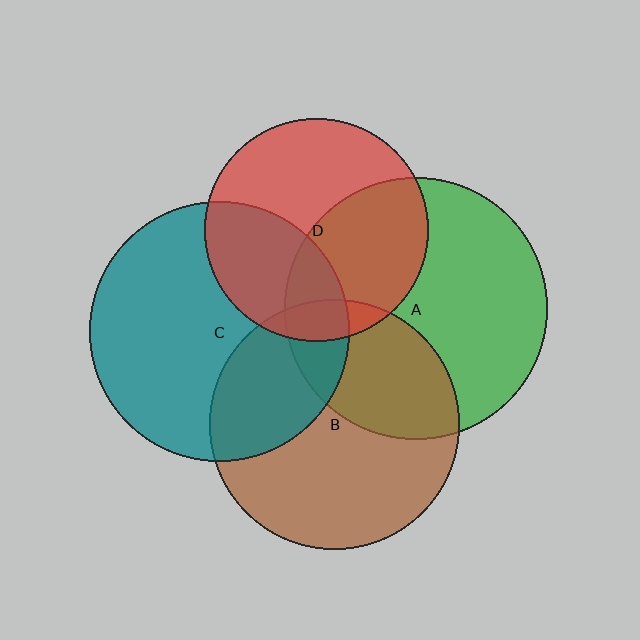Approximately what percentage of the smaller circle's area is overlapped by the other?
Approximately 45%.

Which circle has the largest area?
Circle A (green).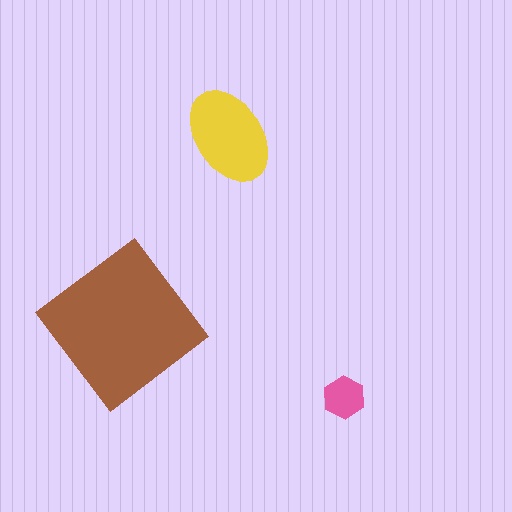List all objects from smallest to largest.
The pink hexagon, the yellow ellipse, the brown diamond.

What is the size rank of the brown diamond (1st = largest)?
1st.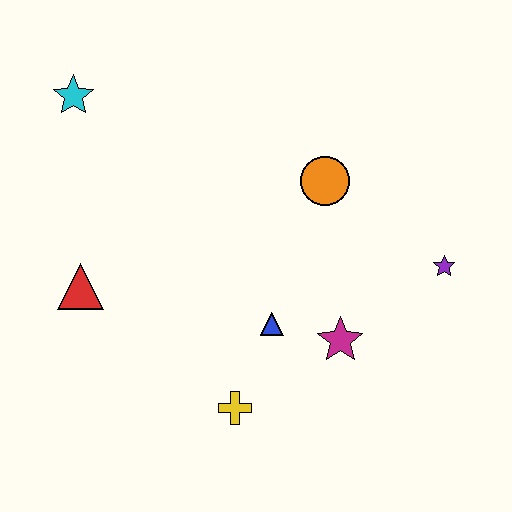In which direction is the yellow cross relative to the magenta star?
The yellow cross is to the left of the magenta star.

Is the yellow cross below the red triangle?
Yes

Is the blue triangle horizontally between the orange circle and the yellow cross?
Yes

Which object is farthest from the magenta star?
The cyan star is farthest from the magenta star.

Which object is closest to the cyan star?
The red triangle is closest to the cyan star.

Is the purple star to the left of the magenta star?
No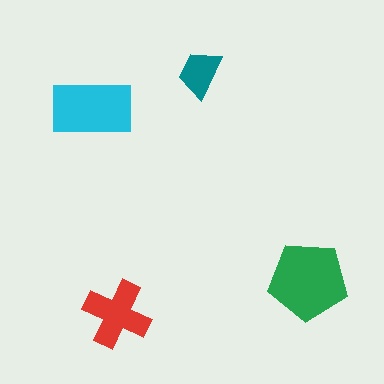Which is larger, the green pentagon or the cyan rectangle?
The green pentagon.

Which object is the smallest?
The teal trapezoid.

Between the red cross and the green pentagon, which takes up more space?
The green pentagon.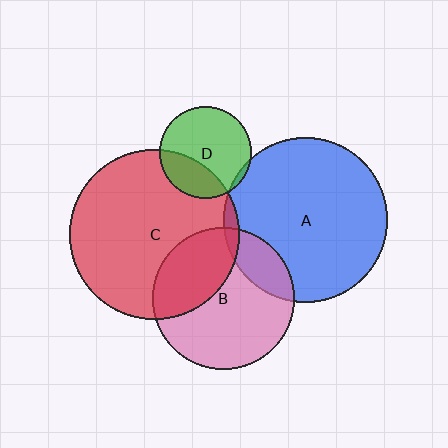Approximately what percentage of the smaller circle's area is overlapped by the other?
Approximately 5%.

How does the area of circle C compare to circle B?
Approximately 1.4 times.